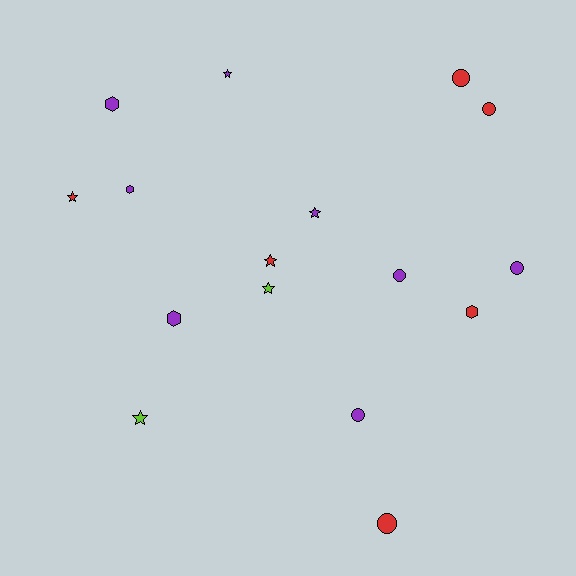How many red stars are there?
There are 2 red stars.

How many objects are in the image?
There are 16 objects.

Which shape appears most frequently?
Star, with 6 objects.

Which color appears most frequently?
Purple, with 8 objects.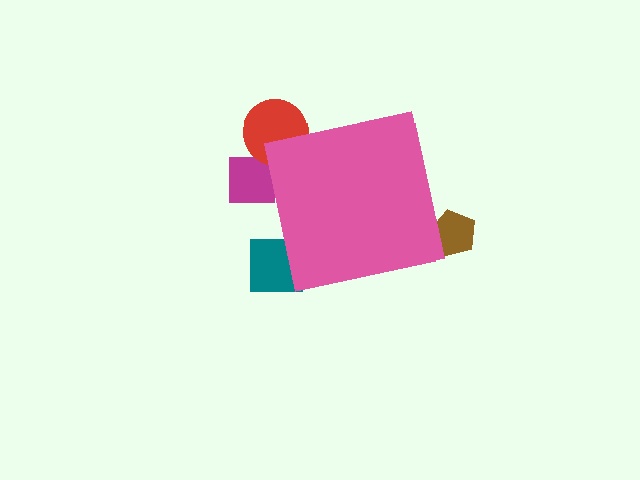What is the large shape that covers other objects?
A pink square.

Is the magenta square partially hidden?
Yes, the magenta square is partially hidden behind the pink square.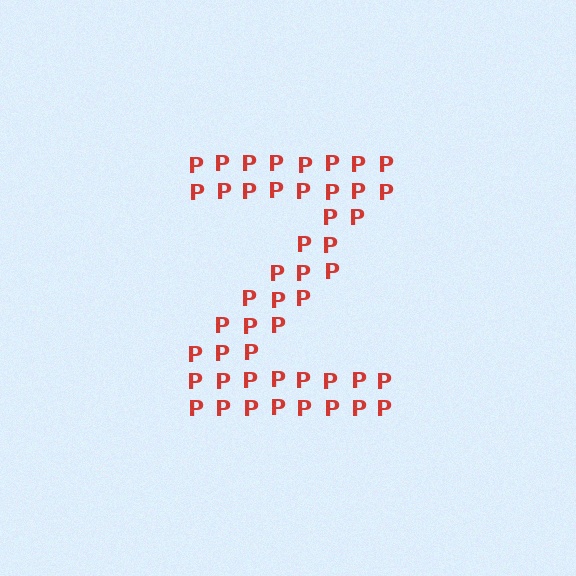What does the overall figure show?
The overall figure shows the letter Z.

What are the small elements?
The small elements are letter P's.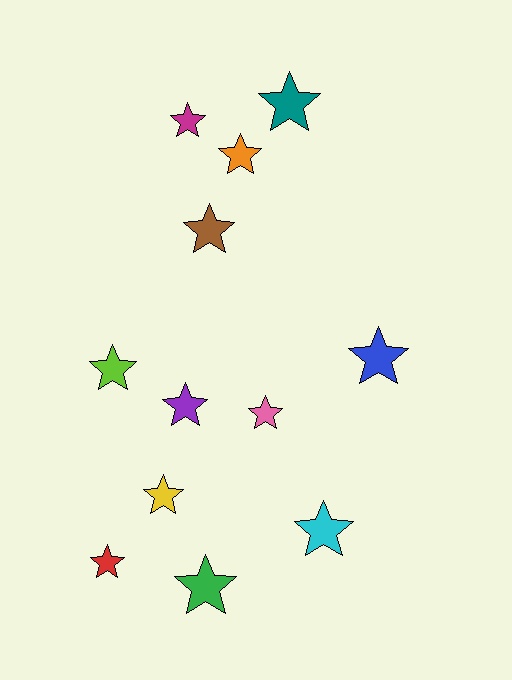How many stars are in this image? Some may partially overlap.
There are 12 stars.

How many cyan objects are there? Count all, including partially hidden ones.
There is 1 cyan object.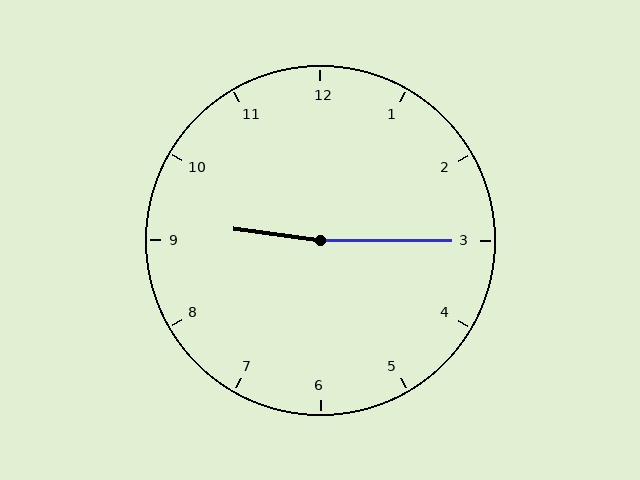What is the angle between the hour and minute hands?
Approximately 172 degrees.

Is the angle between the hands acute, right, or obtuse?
It is obtuse.